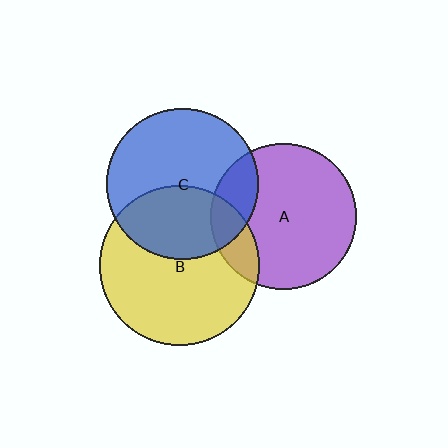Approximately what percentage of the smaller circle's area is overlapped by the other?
Approximately 40%.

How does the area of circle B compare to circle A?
Approximately 1.2 times.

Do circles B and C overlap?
Yes.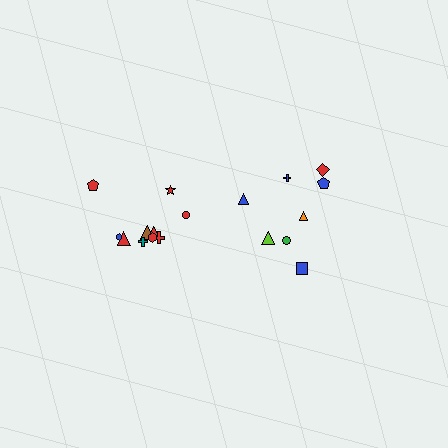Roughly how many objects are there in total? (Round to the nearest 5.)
Roughly 20 objects in total.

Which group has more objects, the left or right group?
The left group.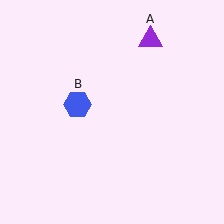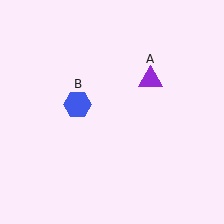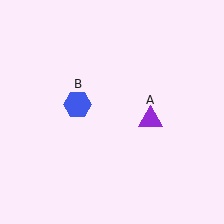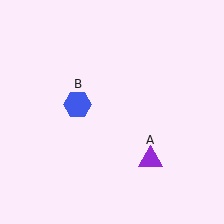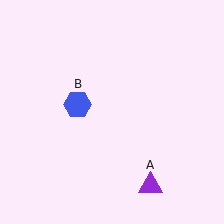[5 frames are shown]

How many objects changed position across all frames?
1 object changed position: purple triangle (object A).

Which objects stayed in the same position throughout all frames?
Blue hexagon (object B) remained stationary.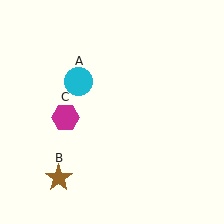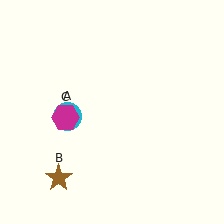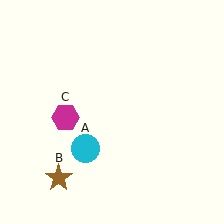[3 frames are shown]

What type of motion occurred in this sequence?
The cyan circle (object A) rotated counterclockwise around the center of the scene.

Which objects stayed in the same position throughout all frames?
Brown star (object B) and magenta hexagon (object C) remained stationary.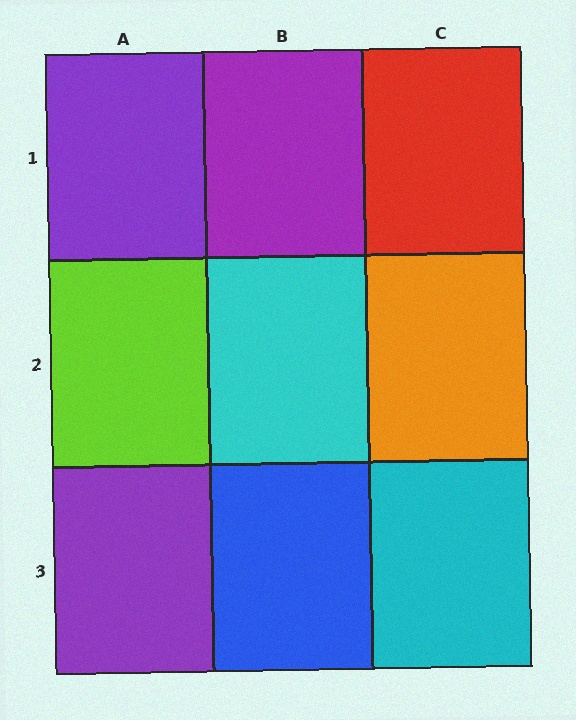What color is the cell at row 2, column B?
Cyan.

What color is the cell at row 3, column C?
Cyan.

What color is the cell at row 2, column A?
Lime.